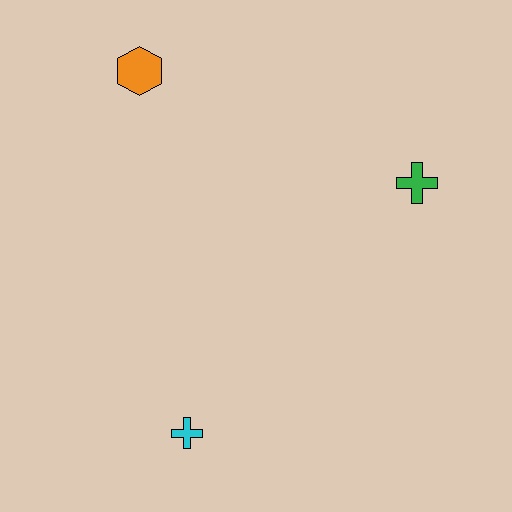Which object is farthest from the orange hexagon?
The cyan cross is farthest from the orange hexagon.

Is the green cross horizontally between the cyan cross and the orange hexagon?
No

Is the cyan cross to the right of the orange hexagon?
Yes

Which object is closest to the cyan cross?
The green cross is closest to the cyan cross.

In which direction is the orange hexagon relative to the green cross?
The orange hexagon is to the left of the green cross.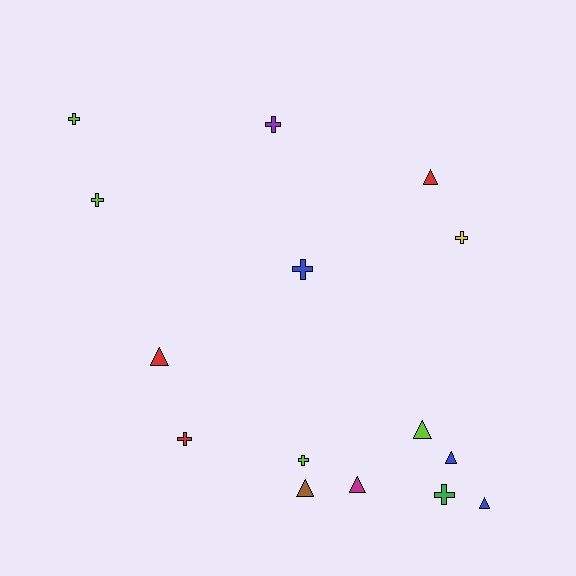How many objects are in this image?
There are 15 objects.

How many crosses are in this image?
There are 8 crosses.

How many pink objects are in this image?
There are no pink objects.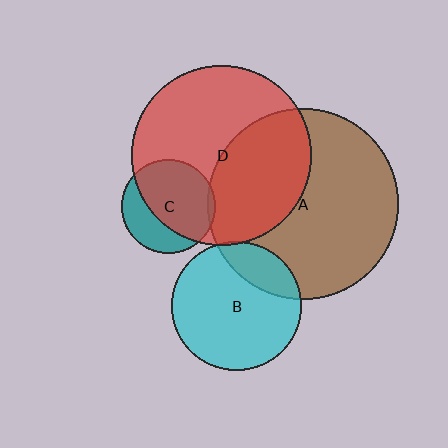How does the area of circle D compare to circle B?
Approximately 1.9 times.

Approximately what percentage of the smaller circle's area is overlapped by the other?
Approximately 65%.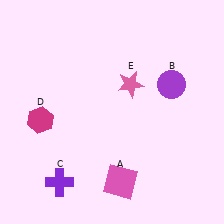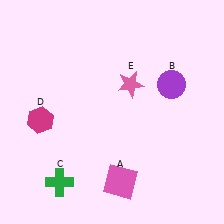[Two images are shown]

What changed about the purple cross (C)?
In Image 1, C is purple. In Image 2, it changed to green.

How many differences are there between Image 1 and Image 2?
There is 1 difference between the two images.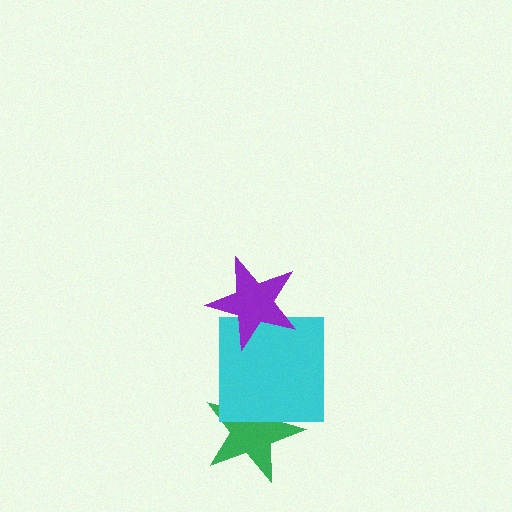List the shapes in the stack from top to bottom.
From top to bottom: the purple star, the cyan square, the green star.